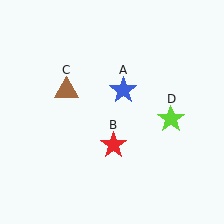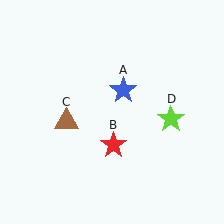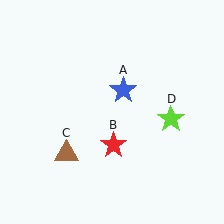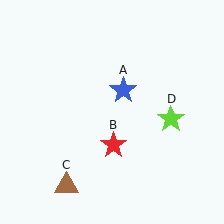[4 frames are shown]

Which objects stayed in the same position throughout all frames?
Blue star (object A) and red star (object B) and lime star (object D) remained stationary.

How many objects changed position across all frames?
1 object changed position: brown triangle (object C).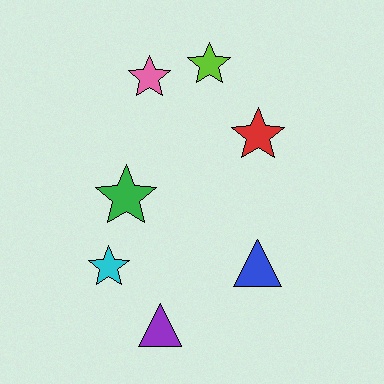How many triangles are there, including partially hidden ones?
There are 2 triangles.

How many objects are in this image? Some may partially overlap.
There are 7 objects.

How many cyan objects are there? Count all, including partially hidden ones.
There is 1 cyan object.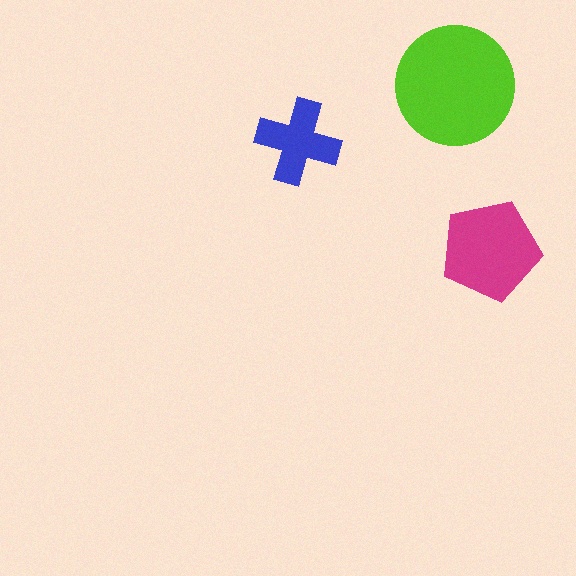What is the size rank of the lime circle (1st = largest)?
1st.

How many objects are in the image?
There are 3 objects in the image.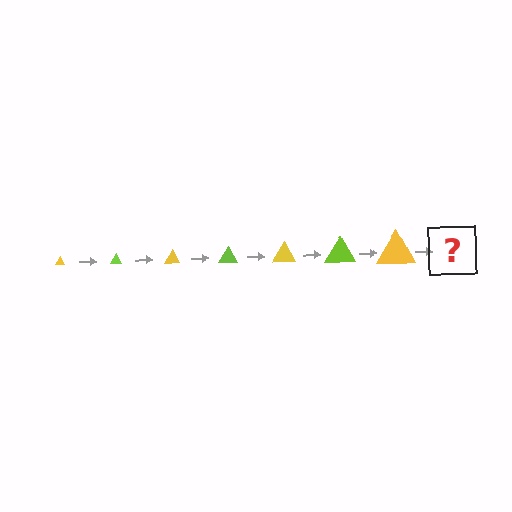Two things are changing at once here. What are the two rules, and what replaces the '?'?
The two rules are that the triangle grows larger each step and the color cycles through yellow and lime. The '?' should be a lime triangle, larger than the previous one.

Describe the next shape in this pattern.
It should be a lime triangle, larger than the previous one.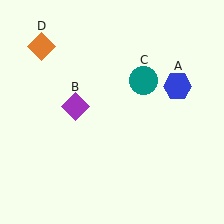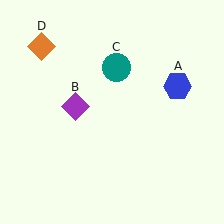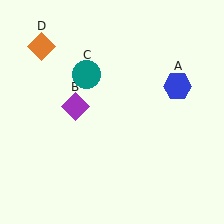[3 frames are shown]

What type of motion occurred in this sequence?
The teal circle (object C) rotated counterclockwise around the center of the scene.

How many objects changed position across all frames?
1 object changed position: teal circle (object C).